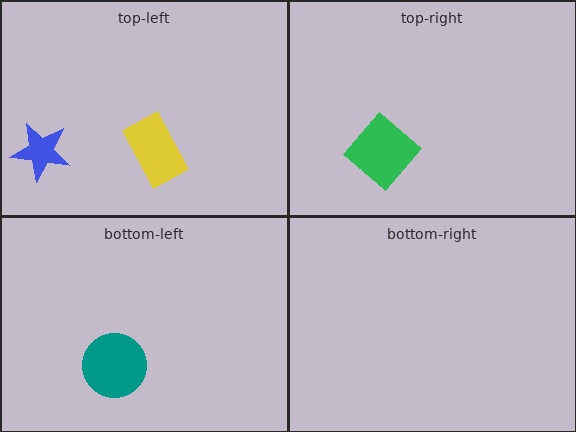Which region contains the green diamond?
The top-right region.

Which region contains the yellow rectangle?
The top-left region.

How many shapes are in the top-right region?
1.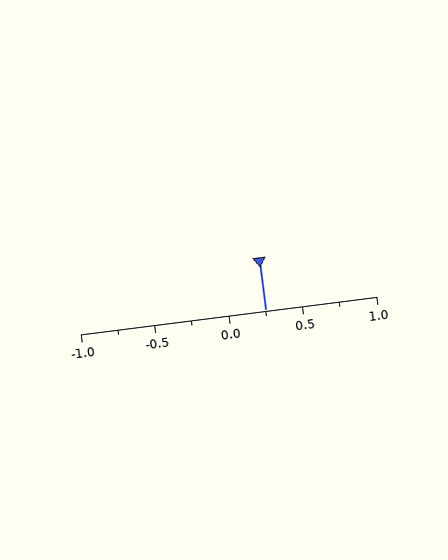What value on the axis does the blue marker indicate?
The marker indicates approximately 0.25.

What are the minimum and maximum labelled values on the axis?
The axis runs from -1.0 to 1.0.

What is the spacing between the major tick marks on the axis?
The major ticks are spaced 0.5 apart.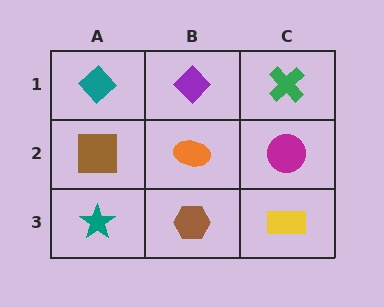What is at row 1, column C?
A green cross.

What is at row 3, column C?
A yellow rectangle.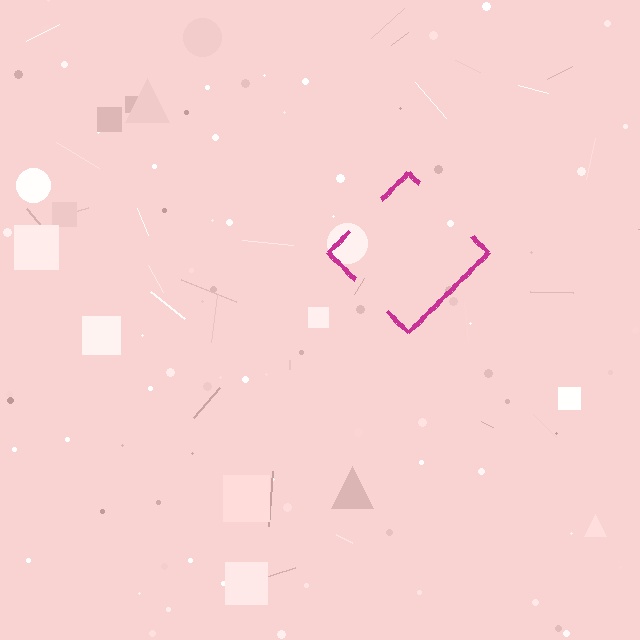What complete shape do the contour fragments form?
The contour fragments form a diamond.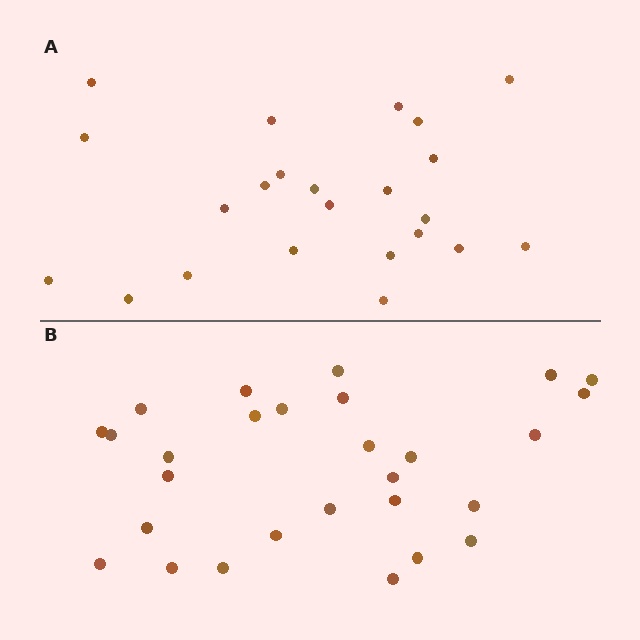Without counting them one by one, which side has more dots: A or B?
Region B (the bottom region) has more dots.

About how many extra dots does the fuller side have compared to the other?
Region B has about 5 more dots than region A.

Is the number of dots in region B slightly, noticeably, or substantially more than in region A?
Region B has only slightly more — the two regions are fairly close. The ratio is roughly 1.2 to 1.